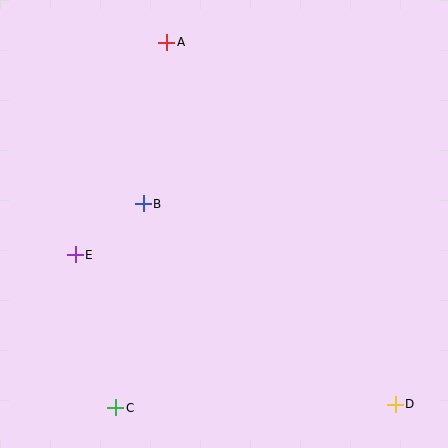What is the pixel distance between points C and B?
The distance between C and B is 205 pixels.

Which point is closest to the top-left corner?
Point A is closest to the top-left corner.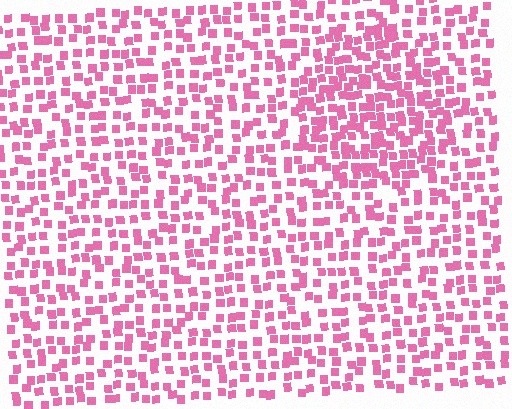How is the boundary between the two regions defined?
The boundary is defined by a change in element density (approximately 1.7x ratio). All elements are the same color, size, and shape.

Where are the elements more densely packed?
The elements are more densely packed inside the circle boundary.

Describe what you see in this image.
The image contains small pink elements arranged at two different densities. A circle-shaped region is visible where the elements are more densely packed than the surrounding area.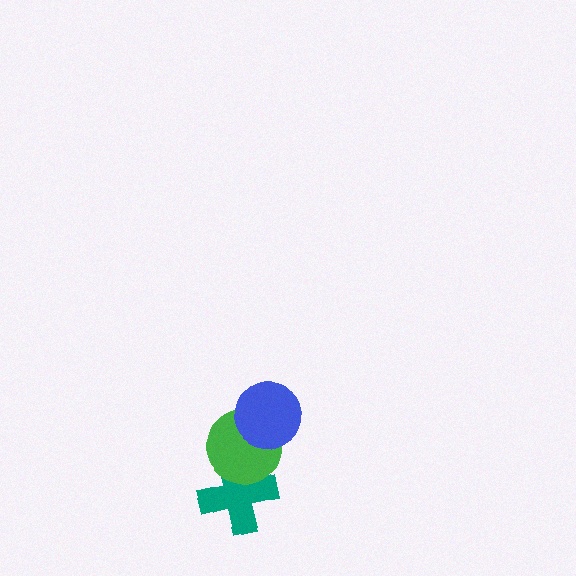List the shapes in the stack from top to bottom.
From top to bottom: the blue circle, the green circle, the teal cross.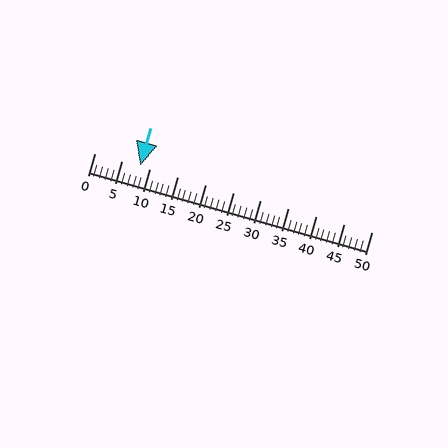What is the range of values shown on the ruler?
The ruler shows values from 0 to 50.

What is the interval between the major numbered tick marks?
The major tick marks are spaced 5 units apart.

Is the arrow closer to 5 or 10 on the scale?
The arrow is closer to 10.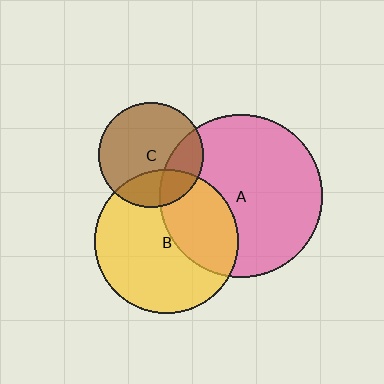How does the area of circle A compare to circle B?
Approximately 1.3 times.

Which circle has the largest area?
Circle A (pink).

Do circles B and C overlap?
Yes.